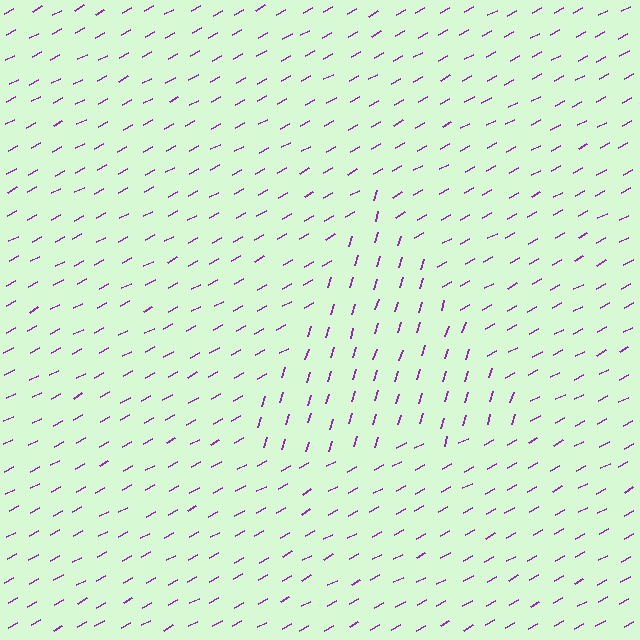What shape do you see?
I see a triangle.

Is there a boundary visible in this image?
Yes, there is a texture boundary formed by a change in line orientation.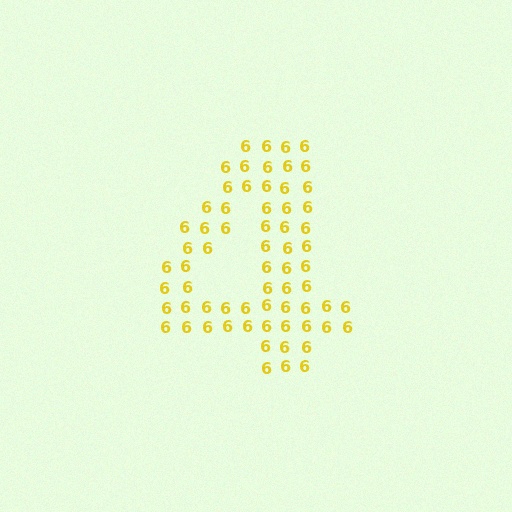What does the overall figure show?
The overall figure shows the digit 4.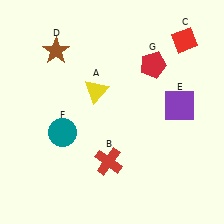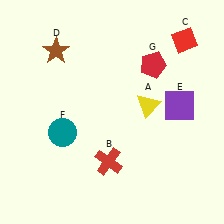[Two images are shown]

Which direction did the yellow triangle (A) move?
The yellow triangle (A) moved right.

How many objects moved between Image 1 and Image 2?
1 object moved between the two images.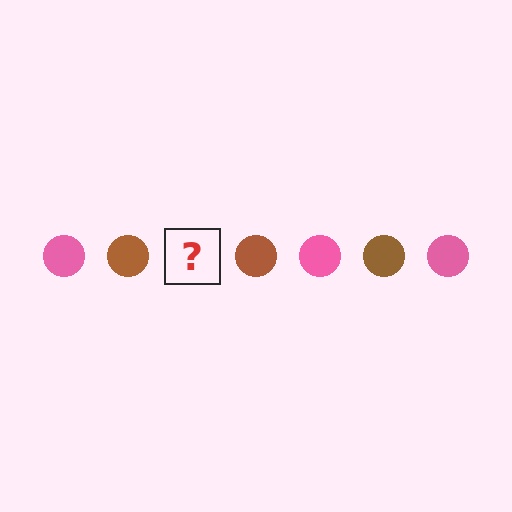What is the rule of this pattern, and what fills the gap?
The rule is that the pattern cycles through pink, brown circles. The gap should be filled with a pink circle.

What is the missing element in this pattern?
The missing element is a pink circle.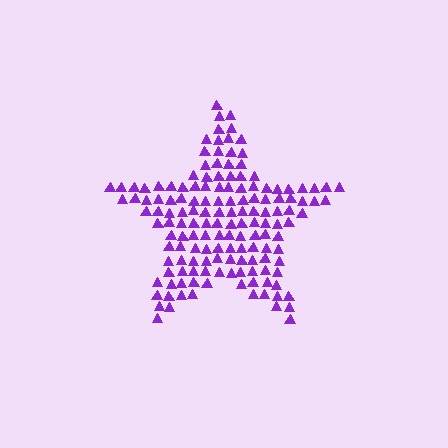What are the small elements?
The small elements are triangles.